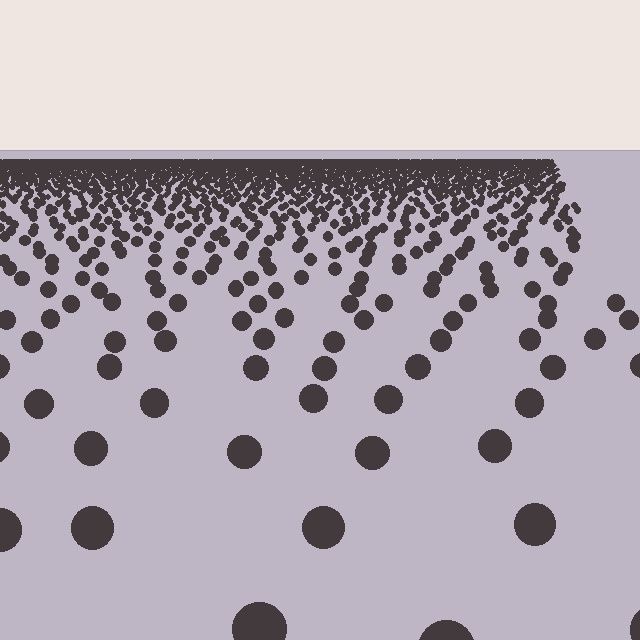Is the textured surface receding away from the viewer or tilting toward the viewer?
The surface is receding away from the viewer. Texture elements get smaller and denser toward the top.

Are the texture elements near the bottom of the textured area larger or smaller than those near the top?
Larger. Near the bottom, elements are closer to the viewer and appear at a bigger on-screen size.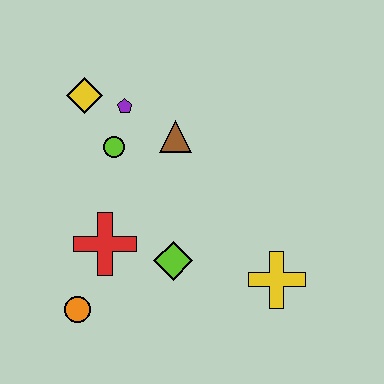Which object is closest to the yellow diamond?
The purple pentagon is closest to the yellow diamond.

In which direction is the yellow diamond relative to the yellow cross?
The yellow diamond is to the left of the yellow cross.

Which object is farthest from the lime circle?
The yellow cross is farthest from the lime circle.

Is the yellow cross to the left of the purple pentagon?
No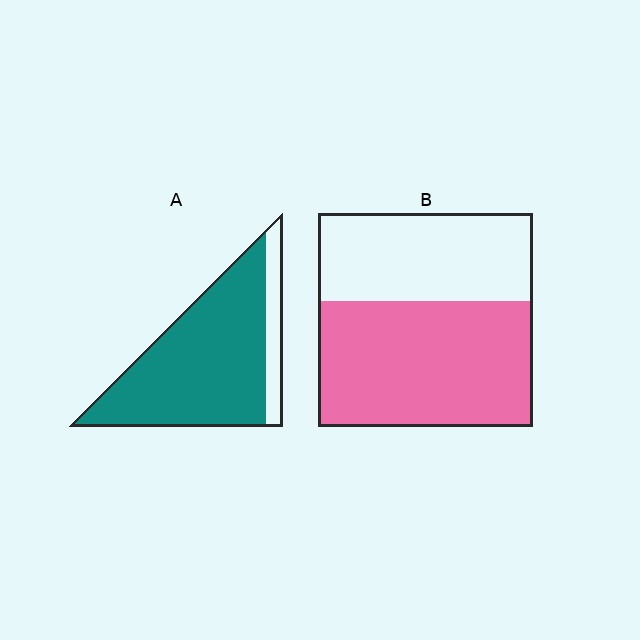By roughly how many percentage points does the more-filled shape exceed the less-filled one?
By roughly 25 percentage points (A over B).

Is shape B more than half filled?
Yes.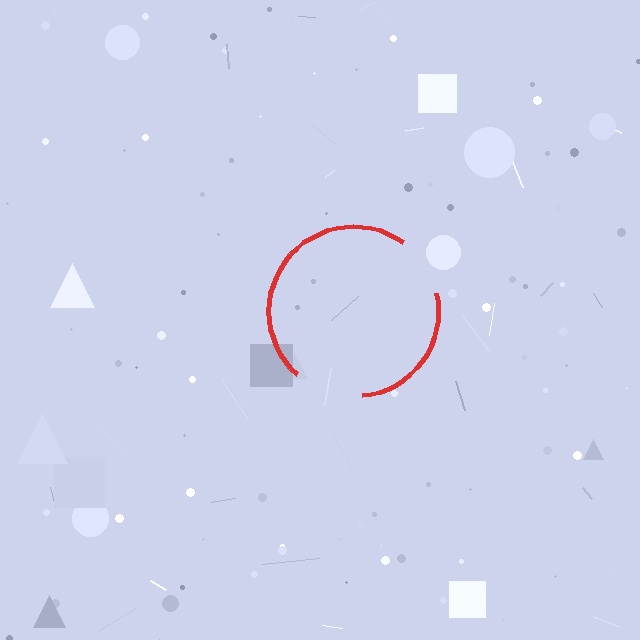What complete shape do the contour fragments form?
The contour fragments form a circle.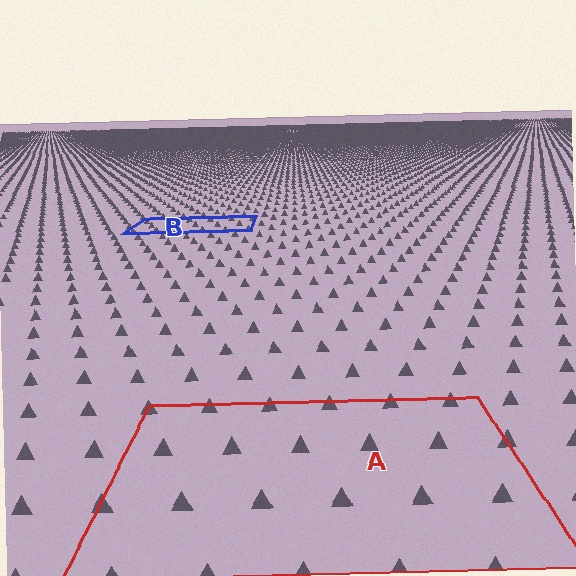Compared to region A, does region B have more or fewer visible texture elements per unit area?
Region B has more texture elements per unit area — they are packed more densely because it is farther away.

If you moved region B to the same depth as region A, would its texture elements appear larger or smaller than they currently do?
They would appear larger. At a closer depth, the same texture elements are projected at a bigger on-screen size.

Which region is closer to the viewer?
Region A is closer. The texture elements there are larger and more spread out.